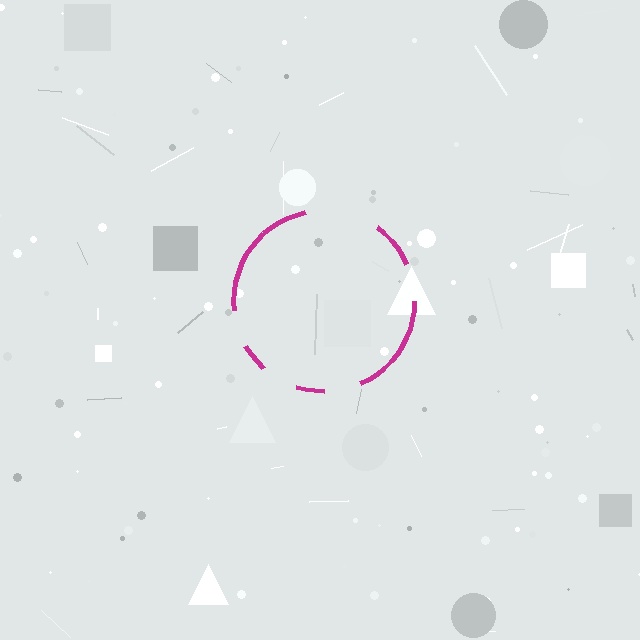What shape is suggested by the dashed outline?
The dashed outline suggests a circle.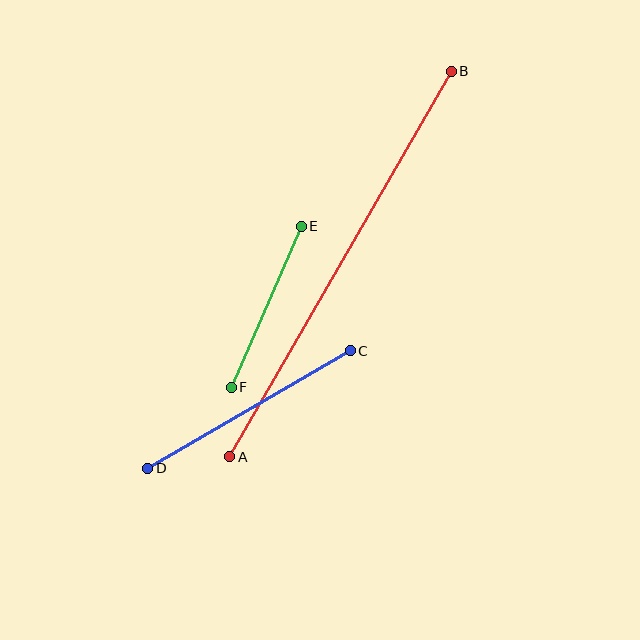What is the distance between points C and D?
The distance is approximately 234 pixels.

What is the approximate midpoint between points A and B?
The midpoint is at approximately (340, 264) pixels.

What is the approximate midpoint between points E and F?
The midpoint is at approximately (266, 307) pixels.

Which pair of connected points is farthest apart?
Points A and B are farthest apart.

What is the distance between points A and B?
The distance is approximately 444 pixels.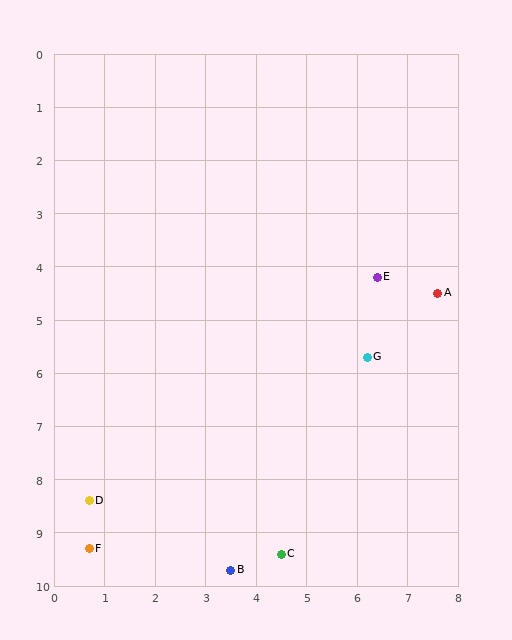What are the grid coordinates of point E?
Point E is at approximately (6.4, 4.2).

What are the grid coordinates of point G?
Point G is at approximately (6.2, 5.7).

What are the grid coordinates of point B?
Point B is at approximately (3.5, 9.7).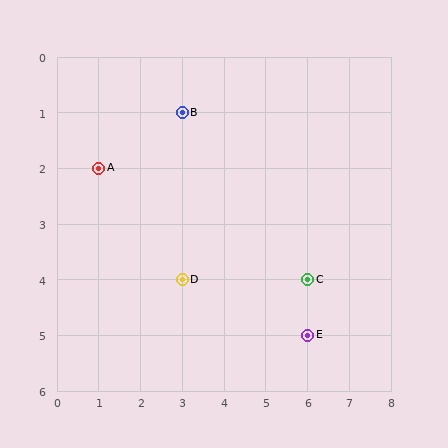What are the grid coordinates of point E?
Point E is at grid coordinates (6, 5).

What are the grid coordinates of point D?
Point D is at grid coordinates (3, 4).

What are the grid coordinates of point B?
Point B is at grid coordinates (3, 1).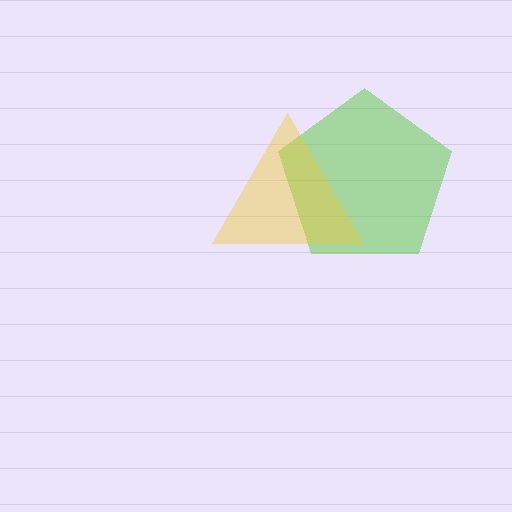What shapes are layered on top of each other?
The layered shapes are: a lime pentagon, a yellow triangle.